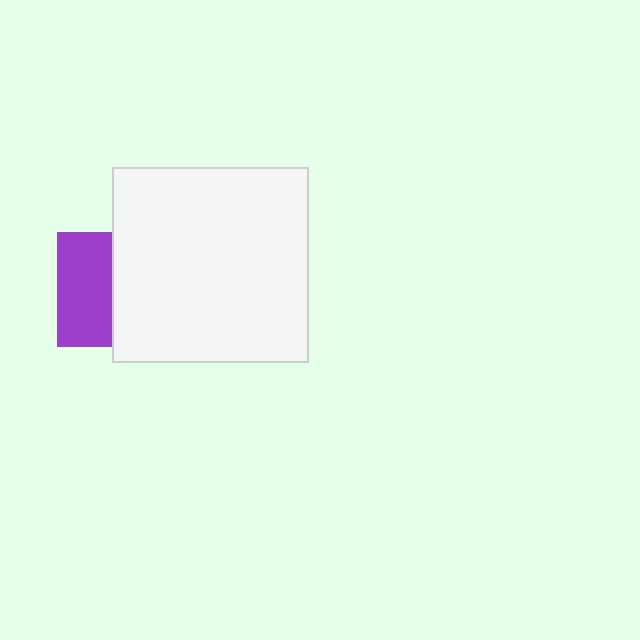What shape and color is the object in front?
The object in front is a white square.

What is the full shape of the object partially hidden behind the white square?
The partially hidden object is a purple square.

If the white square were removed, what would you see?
You would see the complete purple square.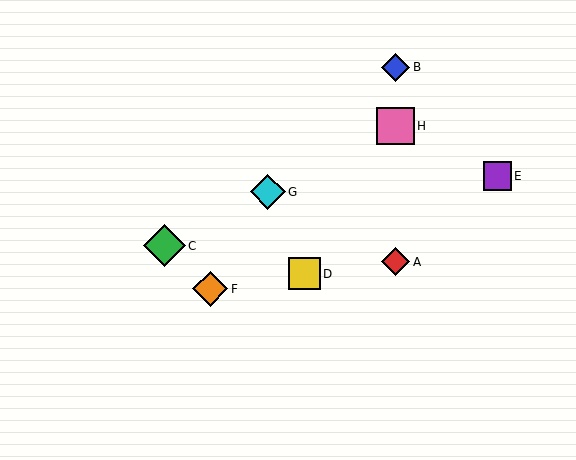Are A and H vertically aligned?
Yes, both are at x≈396.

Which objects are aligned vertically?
Objects A, B, H are aligned vertically.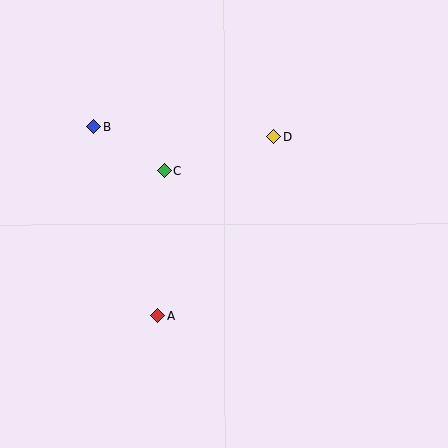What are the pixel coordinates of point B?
Point B is at (93, 127).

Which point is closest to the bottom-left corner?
Point A is closest to the bottom-left corner.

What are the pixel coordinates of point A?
Point A is at (158, 316).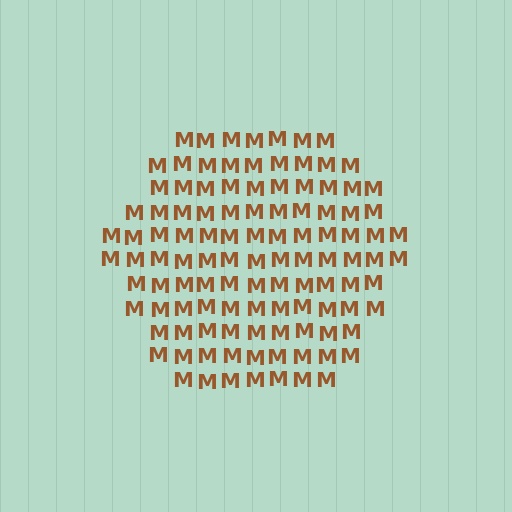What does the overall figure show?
The overall figure shows a hexagon.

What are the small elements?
The small elements are letter M's.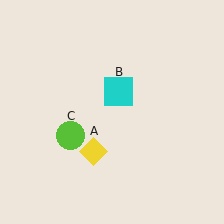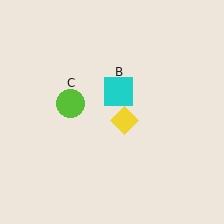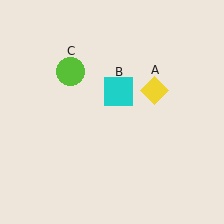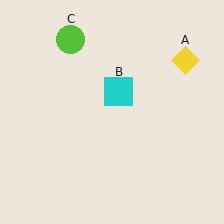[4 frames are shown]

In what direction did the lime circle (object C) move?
The lime circle (object C) moved up.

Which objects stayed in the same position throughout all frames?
Cyan square (object B) remained stationary.